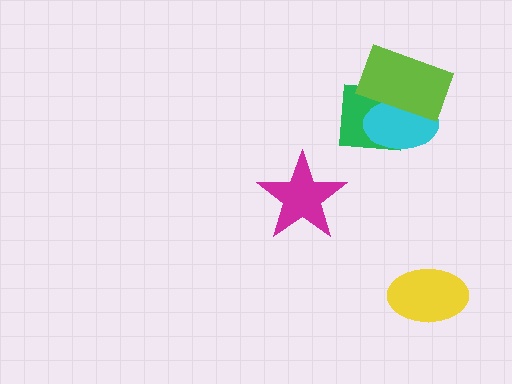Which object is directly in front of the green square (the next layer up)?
The cyan ellipse is directly in front of the green square.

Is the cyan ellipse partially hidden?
Yes, it is partially covered by another shape.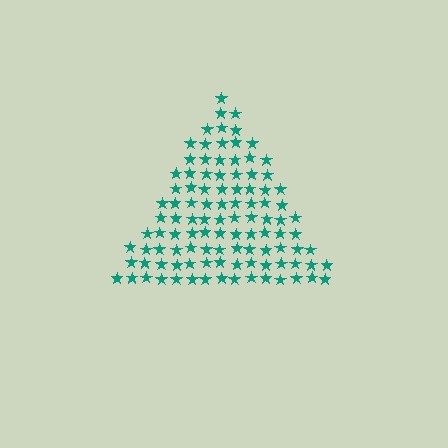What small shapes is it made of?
It is made of small stars.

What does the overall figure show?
The overall figure shows a triangle.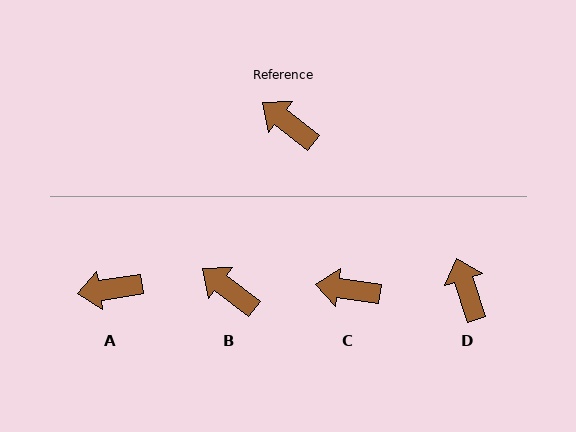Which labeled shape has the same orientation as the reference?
B.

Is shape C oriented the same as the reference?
No, it is off by about 30 degrees.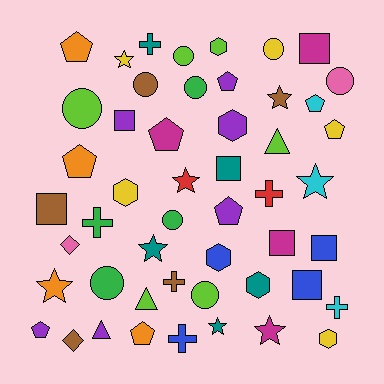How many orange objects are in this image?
There are 4 orange objects.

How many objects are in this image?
There are 50 objects.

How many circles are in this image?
There are 9 circles.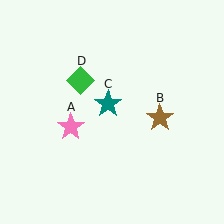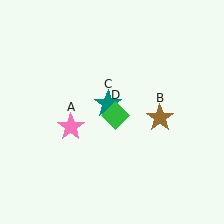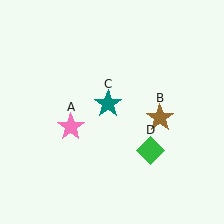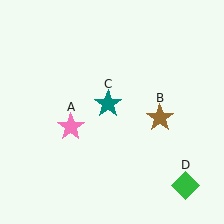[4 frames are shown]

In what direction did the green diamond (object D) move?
The green diamond (object D) moved down and to the right.